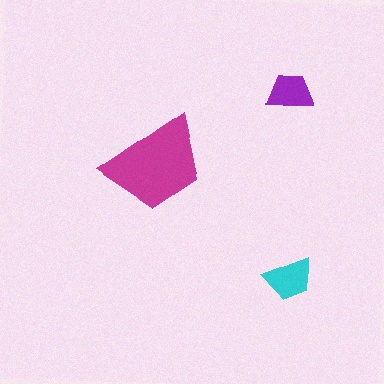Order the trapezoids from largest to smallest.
the magenta one, the cyan one, the purple one.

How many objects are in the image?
There are 3 objects in the image.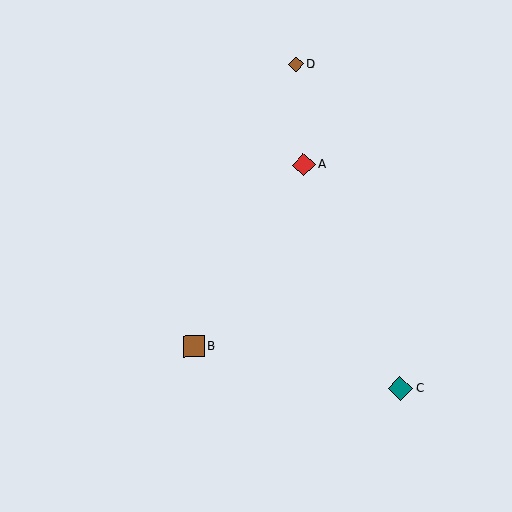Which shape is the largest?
The teal diamond (labeled C) is the largest.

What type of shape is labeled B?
Shape B is a brown square.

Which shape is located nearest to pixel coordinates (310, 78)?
The brown diamond (labeled D) at (296, 64) is nearest to that location.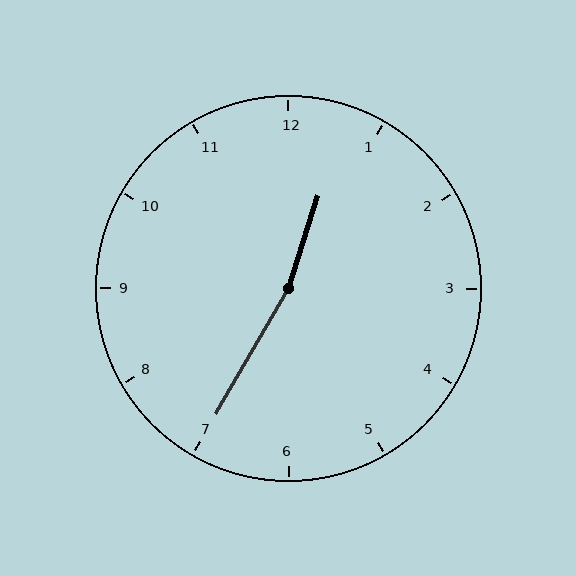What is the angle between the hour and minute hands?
Approximately 168 degrees.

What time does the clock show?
12:35.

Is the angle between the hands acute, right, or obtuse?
It is obtuse.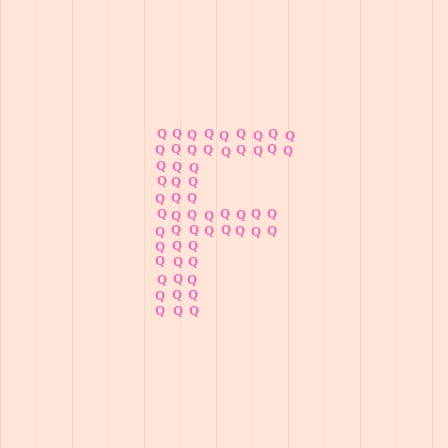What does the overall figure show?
The overall figure shows the letter F.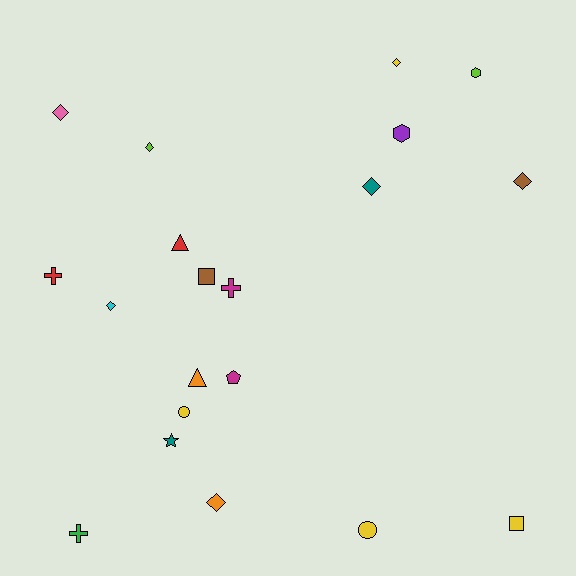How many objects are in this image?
There are 20 objects.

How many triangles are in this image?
There are 2 triangles.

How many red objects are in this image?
There are 2 red objects.